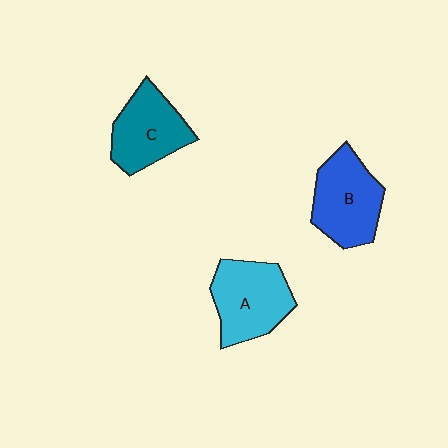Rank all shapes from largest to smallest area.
From largest to smallest: A (cyan), B (blue), C (teal).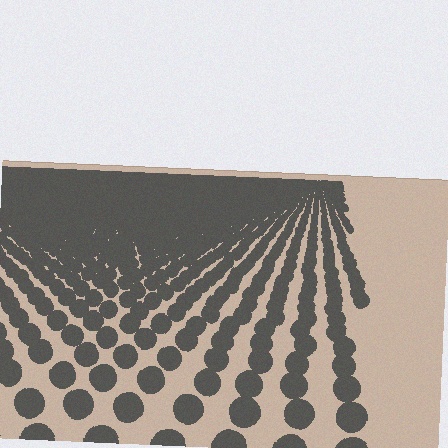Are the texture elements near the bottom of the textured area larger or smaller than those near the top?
Larger. Near the bottom, elements are closer to the viewer and appear at a bigger on-screen size.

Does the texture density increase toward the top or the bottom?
Density increases toward the top.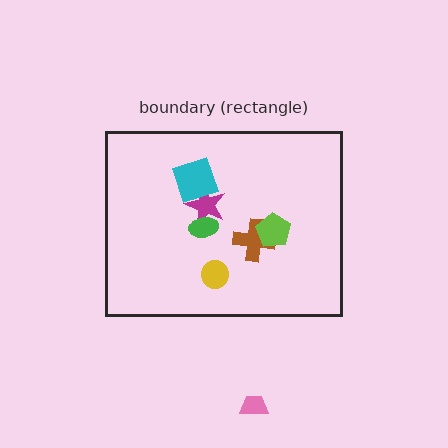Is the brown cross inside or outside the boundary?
Inside.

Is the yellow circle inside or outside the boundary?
Inside.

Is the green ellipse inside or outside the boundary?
Inside.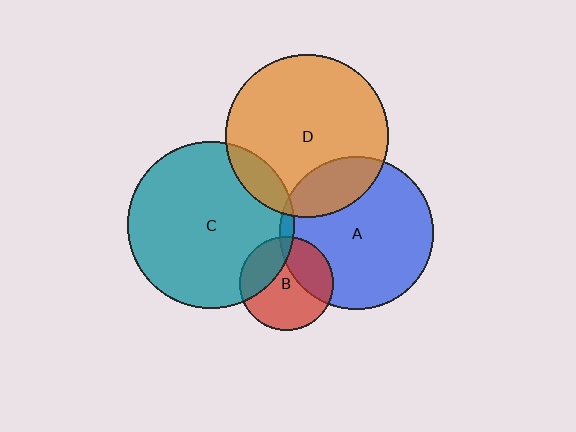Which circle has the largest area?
Circle C (teal).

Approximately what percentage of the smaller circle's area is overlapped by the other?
Approximately 5%.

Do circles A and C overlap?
Yes.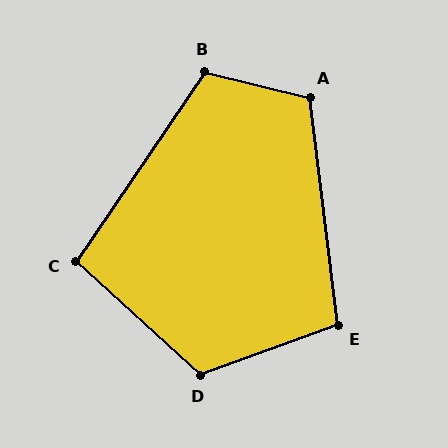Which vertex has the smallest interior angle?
C, at approximately 98 degrees.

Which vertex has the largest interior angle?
D, at approximately 118 degrees.